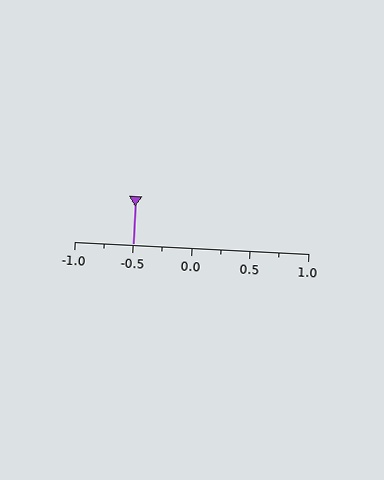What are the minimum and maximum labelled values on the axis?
The axis runs from -1.0 to 1.0.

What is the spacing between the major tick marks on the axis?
The major ticks are spaced 0.5 apart.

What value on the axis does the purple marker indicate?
The marker indicates approximately -0.5.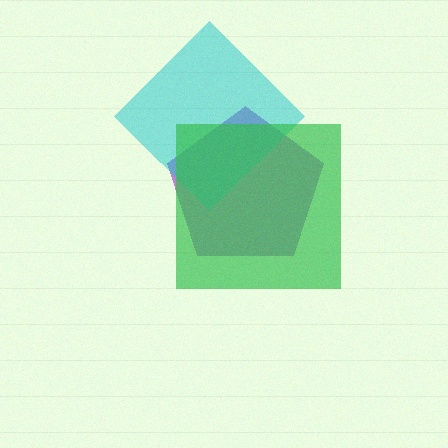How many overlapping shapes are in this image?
There are 3 overlapping shapes in the image.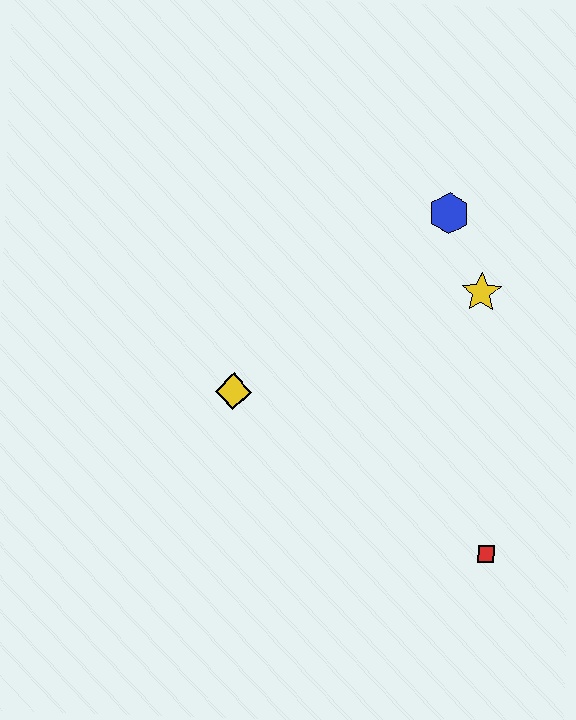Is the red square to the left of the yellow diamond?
No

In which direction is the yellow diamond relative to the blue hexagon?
The yellow diamond is to the left of the blue hexagon.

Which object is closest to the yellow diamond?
The yellow star is closest to the yellow diamond.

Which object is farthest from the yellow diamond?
The red square is farthest from the yellow diamond.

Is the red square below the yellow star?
Yes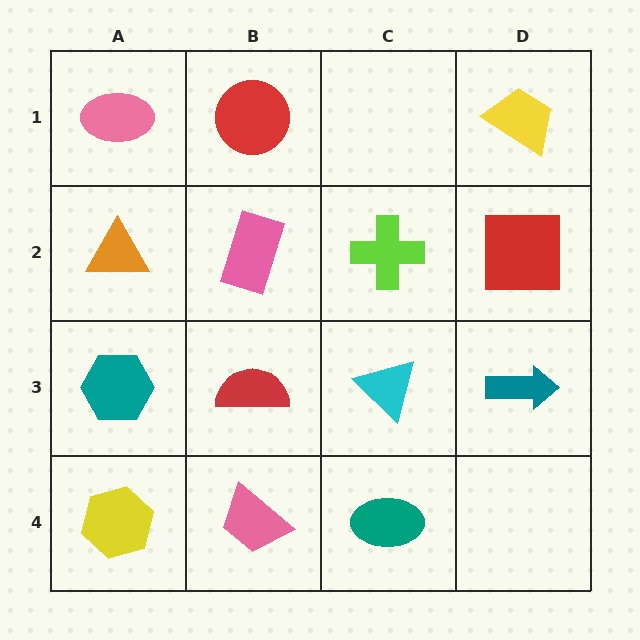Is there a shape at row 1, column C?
No, that cell is empty.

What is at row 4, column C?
A teal ellipse.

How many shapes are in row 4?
3 shapes.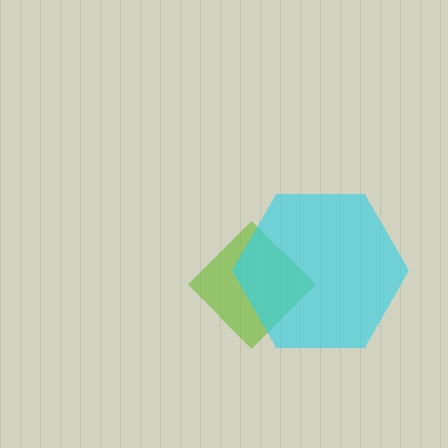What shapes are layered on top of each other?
The layered shapes are: a lime diamond, a cyan hexagon.